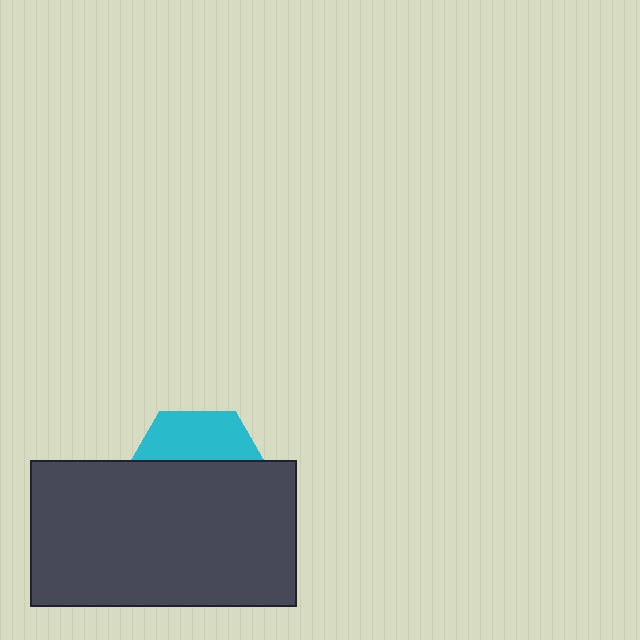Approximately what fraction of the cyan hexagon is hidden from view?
Roughly 67% of the cyan hexagon is hidden behind the dark gray rectangle.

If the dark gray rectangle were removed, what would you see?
You would see the complete cyan hexagon.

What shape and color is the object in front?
The object in front is a dark gray rectangle.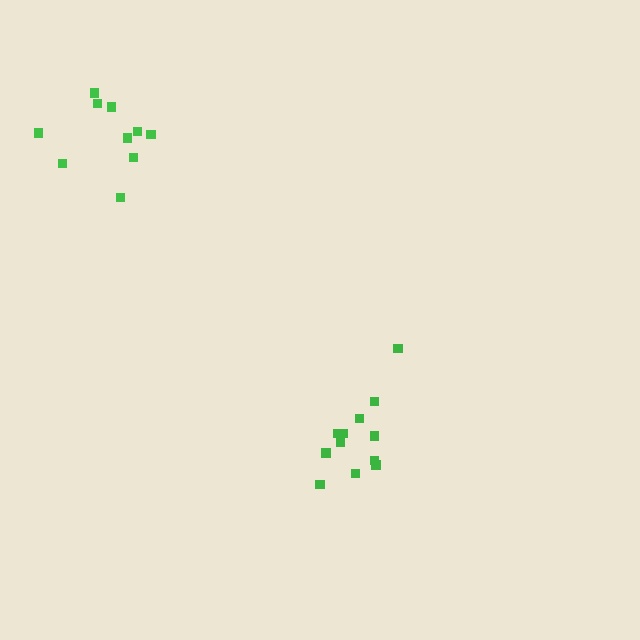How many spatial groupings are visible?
There are 2 spatial groupings.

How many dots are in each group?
Group 1: 12 dots, Group 2: 10 dots (22 total).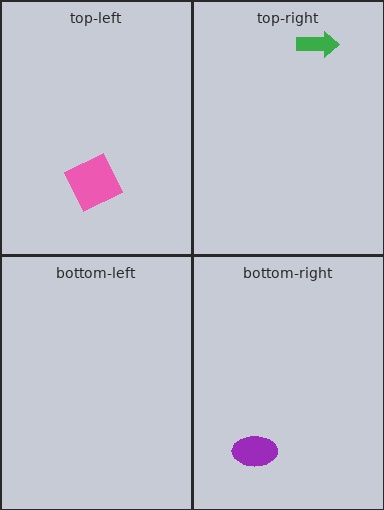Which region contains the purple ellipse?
The bottom-right region.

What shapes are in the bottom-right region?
The purple ellipse.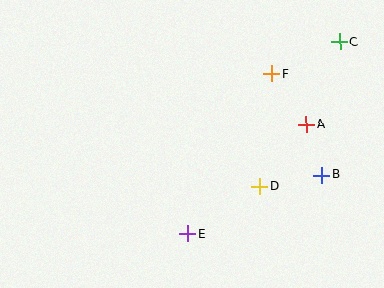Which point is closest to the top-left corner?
Point F is closest to the top-left corner.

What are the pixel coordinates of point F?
Point F is at (272, 74).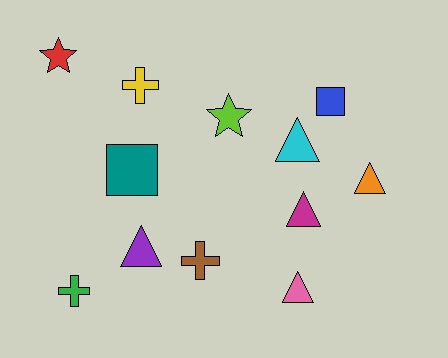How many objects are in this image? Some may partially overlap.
There are 12 objects.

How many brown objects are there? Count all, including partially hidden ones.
There is 1 brown object.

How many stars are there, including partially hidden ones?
There are 2 stars.